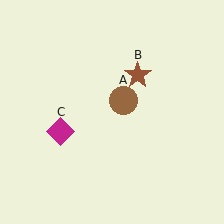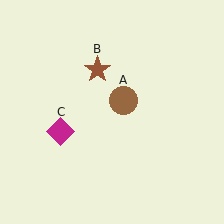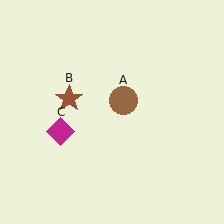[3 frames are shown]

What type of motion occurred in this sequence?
The brown star (object B) rotated counterclockwise around the center of the scene.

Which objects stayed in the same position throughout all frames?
Brown circle (object A) and magenta diamond (object C) remained stationary.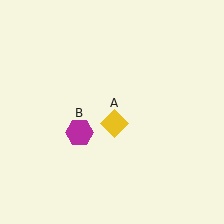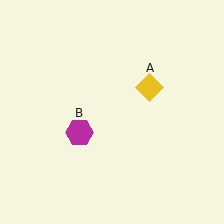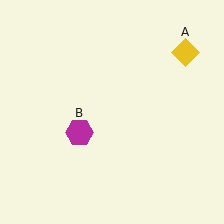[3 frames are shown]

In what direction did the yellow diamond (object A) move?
The yellow diamond (object A) moved up and to the right.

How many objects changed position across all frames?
1 object changed position: yellow diamond (object A).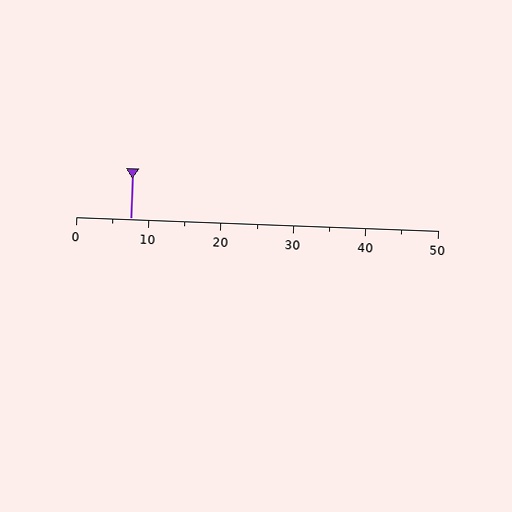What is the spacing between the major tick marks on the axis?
The major ticks are spaced 10 apart.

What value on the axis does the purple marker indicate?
The marker indicates approximately 7.5.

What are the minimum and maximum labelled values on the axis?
The axis runs from 0 to 50.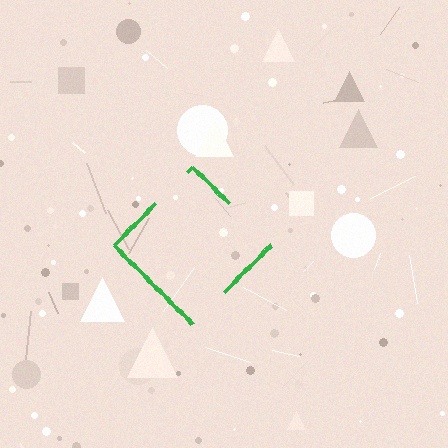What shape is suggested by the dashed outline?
The dashed outline suggests a diamond.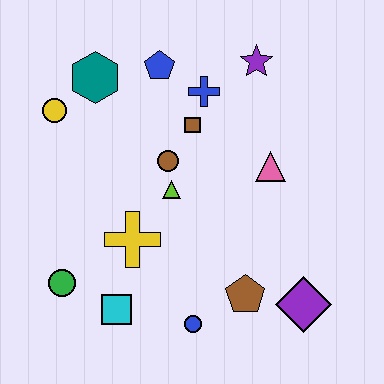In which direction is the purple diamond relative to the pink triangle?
The purple diamond is below the pink triangle.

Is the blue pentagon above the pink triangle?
Yes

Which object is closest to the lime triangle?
The brown circle is closest to the lime triangle.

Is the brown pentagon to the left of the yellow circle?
No